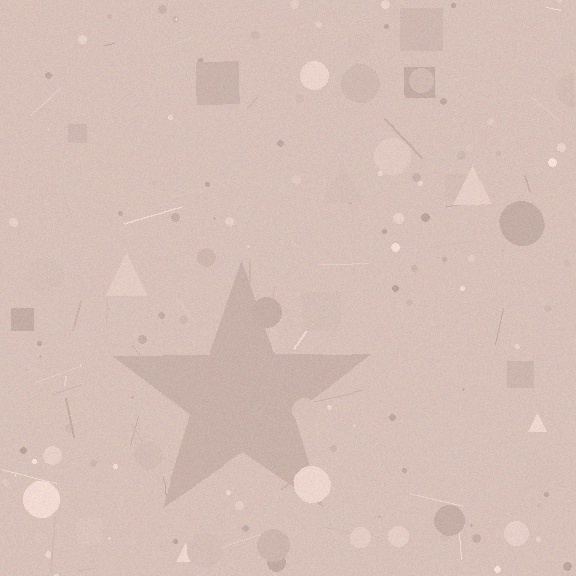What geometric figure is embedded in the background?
A star is embedded in the background.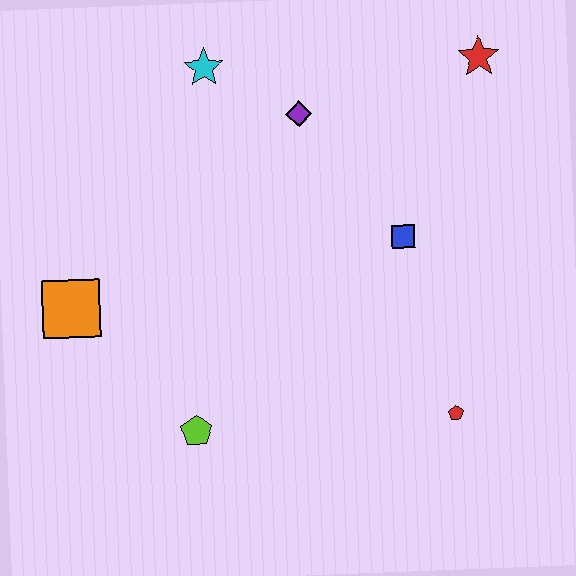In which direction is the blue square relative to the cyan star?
The blue square is to the right of the cyan star.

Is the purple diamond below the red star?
Yes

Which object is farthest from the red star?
The orange square is farthest from the red star.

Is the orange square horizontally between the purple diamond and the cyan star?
No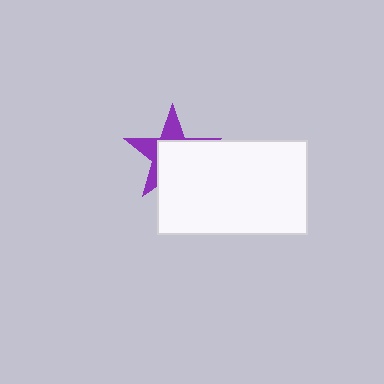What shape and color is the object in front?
The object in front is a white rectangle.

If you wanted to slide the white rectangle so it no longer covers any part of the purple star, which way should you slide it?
Slide it toward the lower-right — that is the most direct way to separate the two shapes.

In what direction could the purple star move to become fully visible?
The purple star could move toward the upper-left. That would shift it out from behind the white rectangle entirely.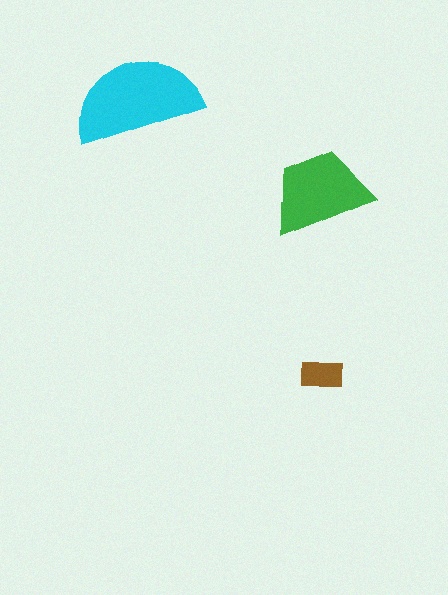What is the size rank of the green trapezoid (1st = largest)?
2nd.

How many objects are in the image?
There are 3 objects in the image.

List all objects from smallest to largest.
The brown rectangle, the green trapezoid, the cyan semicircle.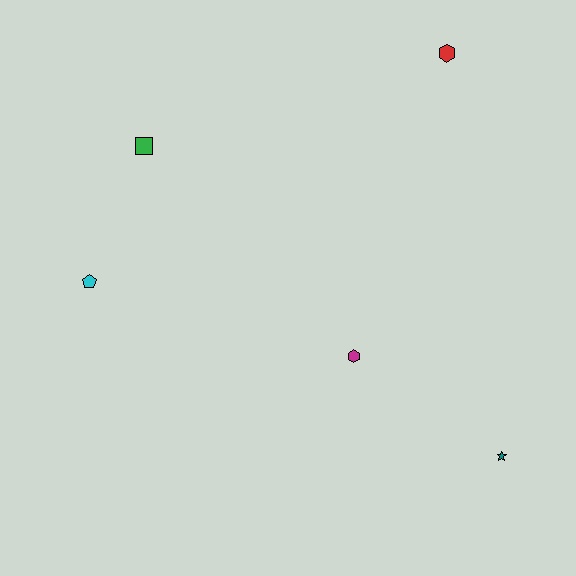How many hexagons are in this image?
There are 2 hexagons.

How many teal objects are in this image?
There is 1 teal object.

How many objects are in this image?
There are 5 objects.